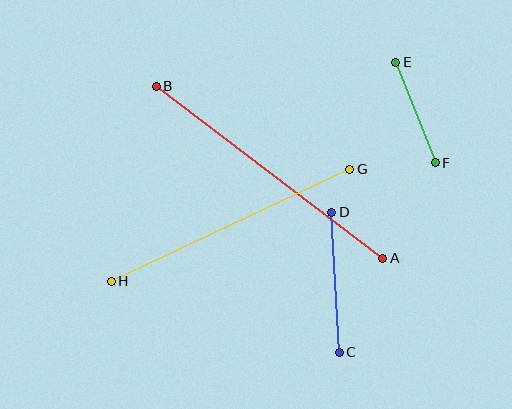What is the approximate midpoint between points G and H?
The midpoint is at approximately (231, 225) pixels.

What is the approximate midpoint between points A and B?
The midpoint is at approximately (269, 172) pixels.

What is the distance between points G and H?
The distance is approximately 263 pixels.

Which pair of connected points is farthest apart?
Points A and B are farthest apart.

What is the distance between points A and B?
The distance is approximately 285 pixels.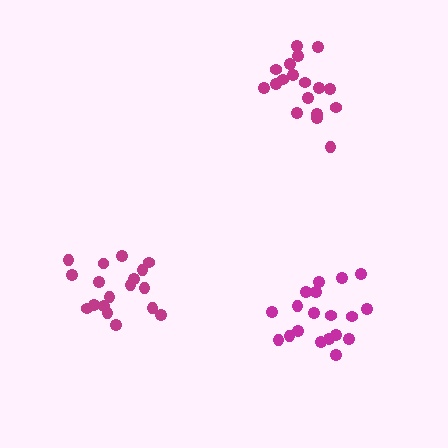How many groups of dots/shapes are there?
There are 3 groups.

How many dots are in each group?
Group 1: 18 dots, Group 2: 19 dots, Group 3: 18 dots (55 total).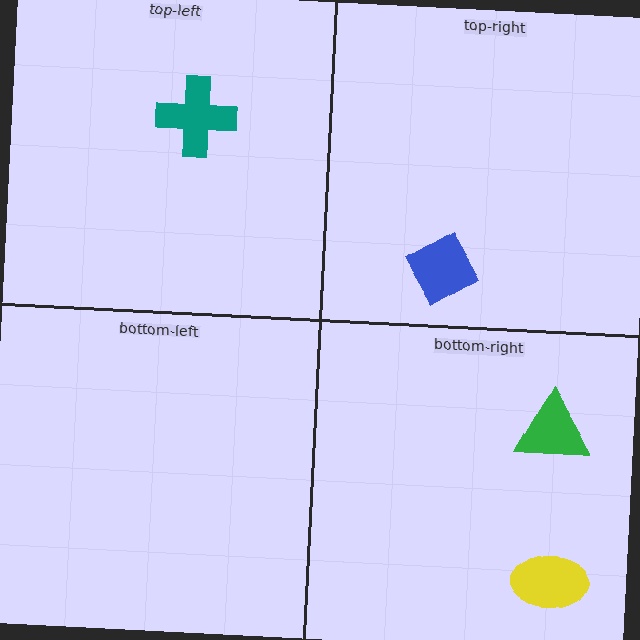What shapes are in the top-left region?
The teal cross.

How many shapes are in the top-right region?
1.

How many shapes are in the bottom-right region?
2.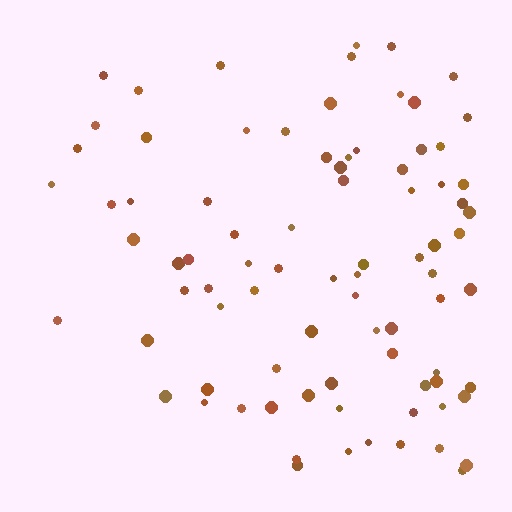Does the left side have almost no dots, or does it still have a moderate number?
Still a moderate number, just noticeably fewer than the right.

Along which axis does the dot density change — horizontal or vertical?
Horizontal.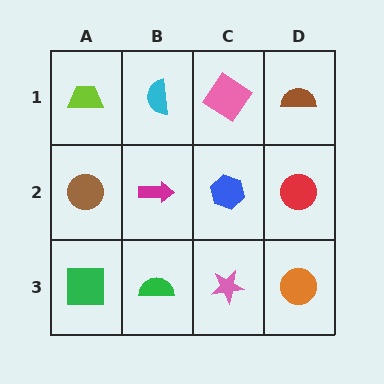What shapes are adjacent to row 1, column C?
A blue hexagon (row 2, column C), a cyan semicircle (row 1, column B), a brown semicircle (row 1, column D).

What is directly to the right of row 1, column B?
A pink diamond.